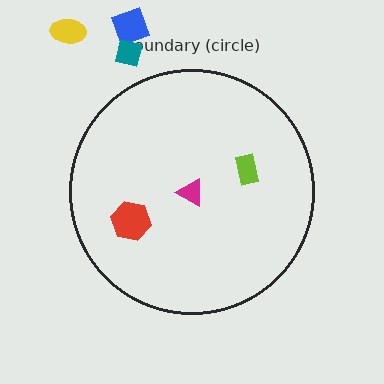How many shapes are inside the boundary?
3 inside, 3 outside.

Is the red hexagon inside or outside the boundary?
Inside.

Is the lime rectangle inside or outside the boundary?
Inside.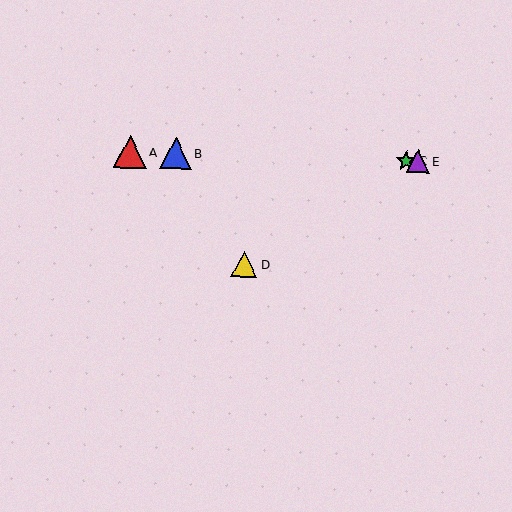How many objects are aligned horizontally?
4 objects (A, B, C, E) are aligned horizontally.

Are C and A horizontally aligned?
Yes, both are at y≈161.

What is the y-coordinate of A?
Object A is at y≈152.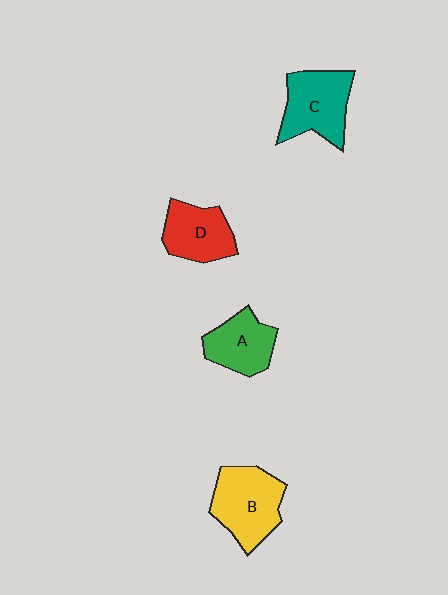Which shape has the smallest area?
Shape A (green).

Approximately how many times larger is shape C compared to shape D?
Approximately 1.2 times.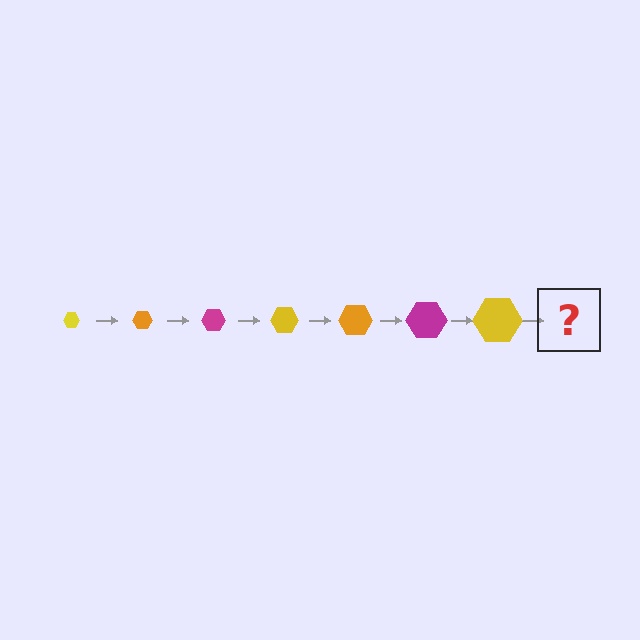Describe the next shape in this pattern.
It should be an orange hexagon, larger than the previous one.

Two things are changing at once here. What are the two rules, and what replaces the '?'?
The two rules are that the hexagon grows larger each step and the color cycles through yellow, orange, and magenta. The '?' should be an orange hexagon, larger than the previous one.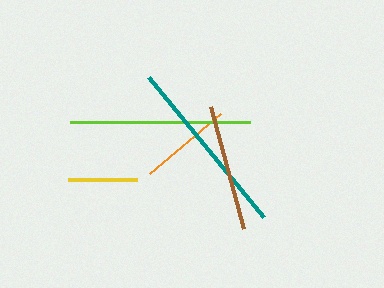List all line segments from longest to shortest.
From longest to shortest: teal, lime, brown, orange, yellow.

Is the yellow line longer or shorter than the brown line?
The brown line is longer than the yellow line.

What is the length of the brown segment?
The brown segment is approximately 126 pixels long.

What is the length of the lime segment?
The lime segment is approximately 180 pixels long.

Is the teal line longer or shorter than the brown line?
The teal line is longer than the brown line.